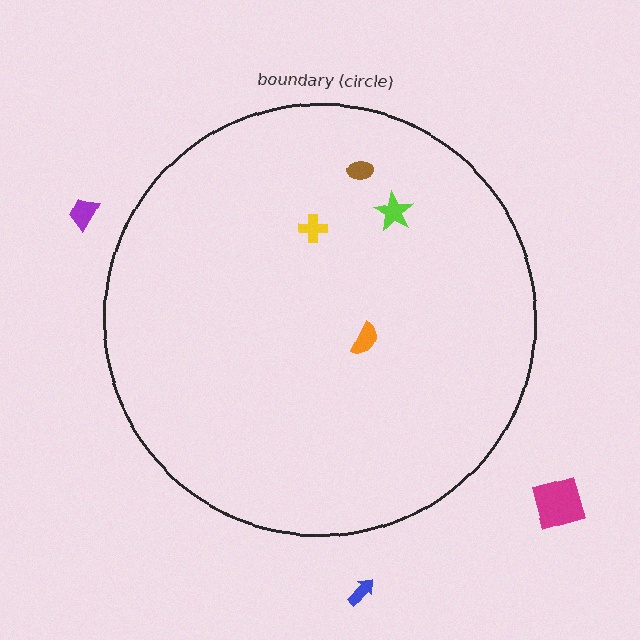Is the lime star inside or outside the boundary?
Inside.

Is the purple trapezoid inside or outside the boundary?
Outside.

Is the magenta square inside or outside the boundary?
Outside.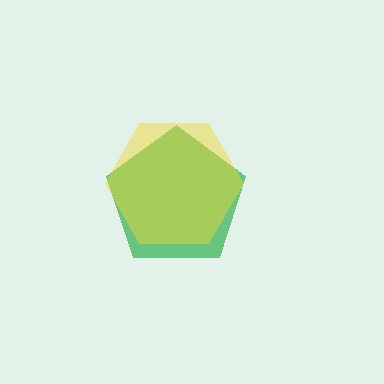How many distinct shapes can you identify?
There are 2 distinct shapes: a green pentagon, a yellow hexagon.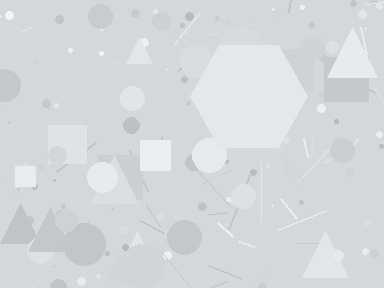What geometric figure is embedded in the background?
A hexagon is embedded in the background.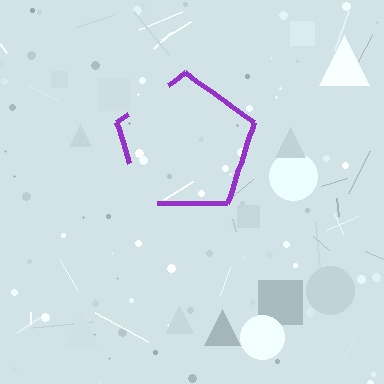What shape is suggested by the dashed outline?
The dashed outline suggests a pentagon.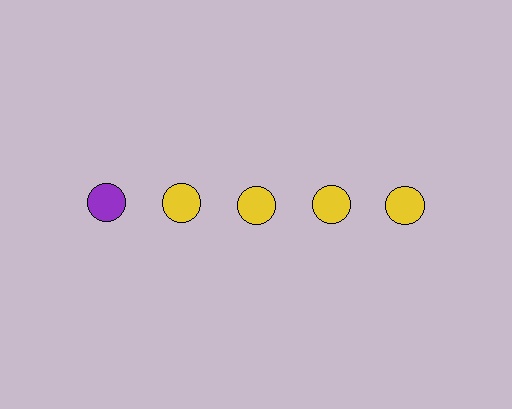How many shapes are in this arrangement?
There are 5 shapes arranged in a grid pattern.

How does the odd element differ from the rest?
It has a different color: purple instead of yellow.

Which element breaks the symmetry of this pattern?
The purple circle in the top row, leftmost column breaks the symmetry. All other shapes are yellow circles.